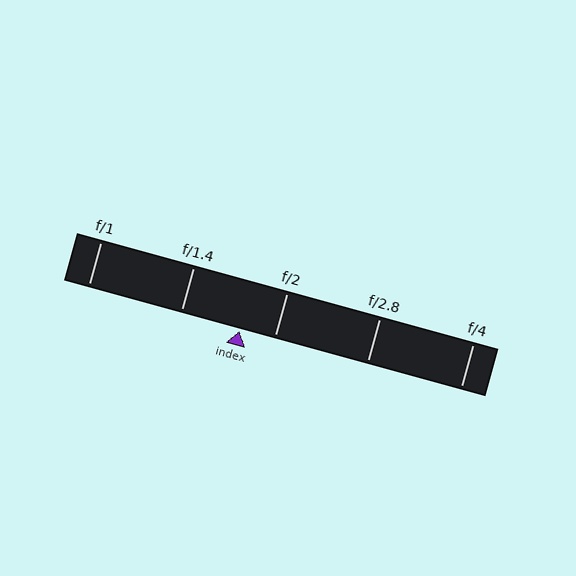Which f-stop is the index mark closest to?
The index mark is closest to f/2.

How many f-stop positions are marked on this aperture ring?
There are 5 f-stop positions marked.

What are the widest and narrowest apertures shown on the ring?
The widest aperture shown is f/1 and the narrowest is f/4.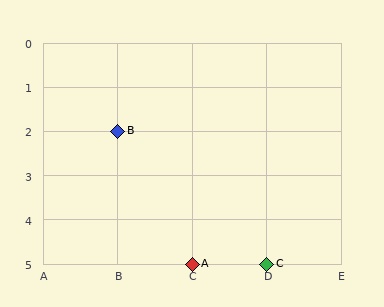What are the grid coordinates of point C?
Point C is at grid coordinates (D, 5).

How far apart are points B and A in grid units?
Points B and A are 1 column and 3 rows apart (about 3.2 grid units diagonally).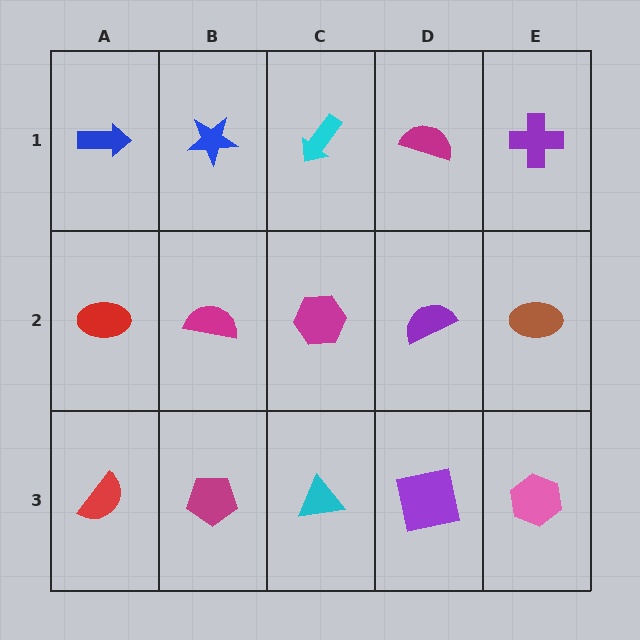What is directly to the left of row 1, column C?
A blue star.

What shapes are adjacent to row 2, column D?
A magenta semicircle (row 1, column D), a purple square (row 3, column D), a magenta hexagon (row 2, column C), a brown ellipse (row 2, column E).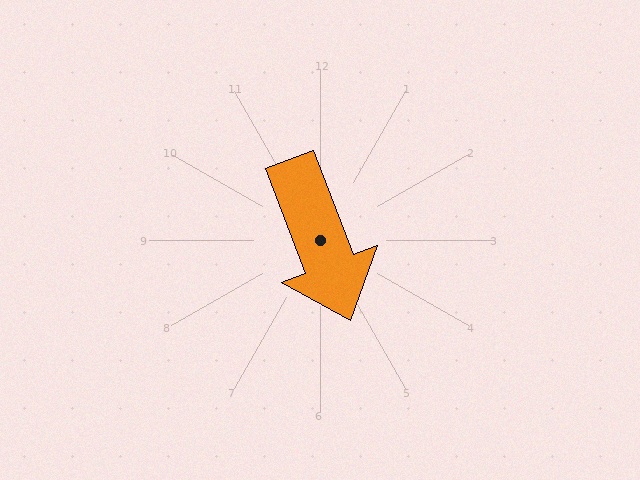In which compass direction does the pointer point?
South.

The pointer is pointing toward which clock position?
Roughly 5 o'clock.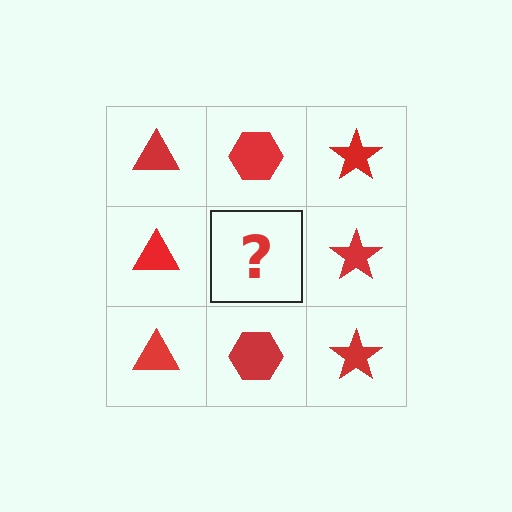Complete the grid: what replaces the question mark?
The question mark should be replaced with a red hexagon.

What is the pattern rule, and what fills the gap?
The rule is that each column has a consistent shape. The gap should be filled with a red hexagon.